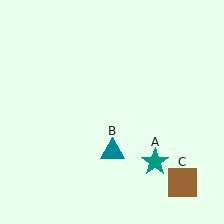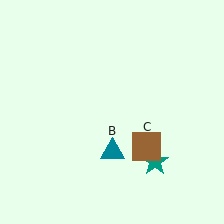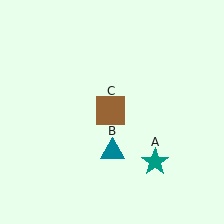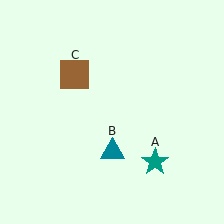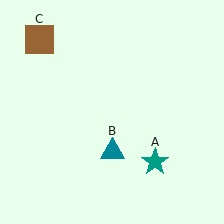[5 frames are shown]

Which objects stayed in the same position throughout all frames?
Teal star (object A) and teal triangle (object B) remained stationary.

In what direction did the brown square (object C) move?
The brown square (object C) moved up and to the left.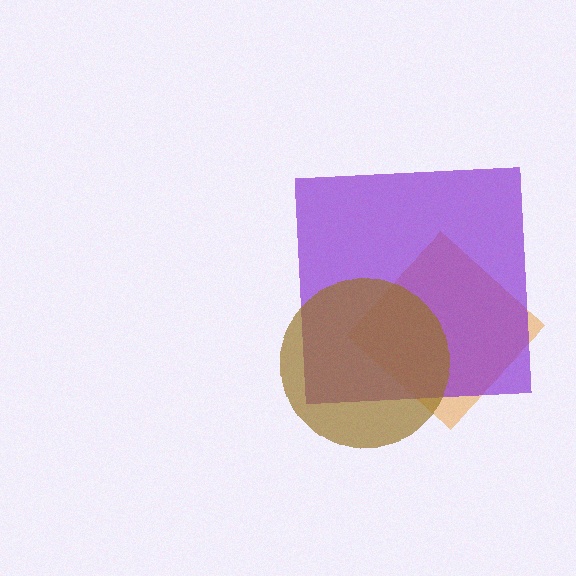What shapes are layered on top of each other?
The layered shapes are: an orange diamond, a purple square, a brown circle.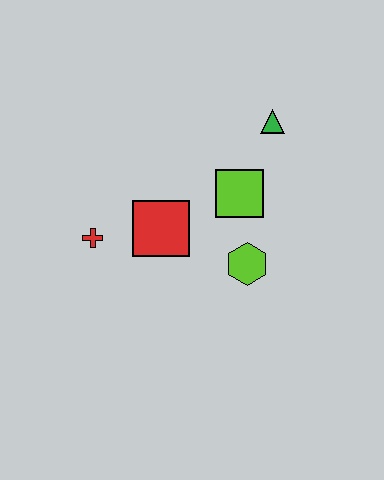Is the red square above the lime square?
No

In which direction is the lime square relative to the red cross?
The lime square is to the right of the red cross.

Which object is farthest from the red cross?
The green triangle is farthest from the red cross.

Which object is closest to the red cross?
The red square is closest to the red cross.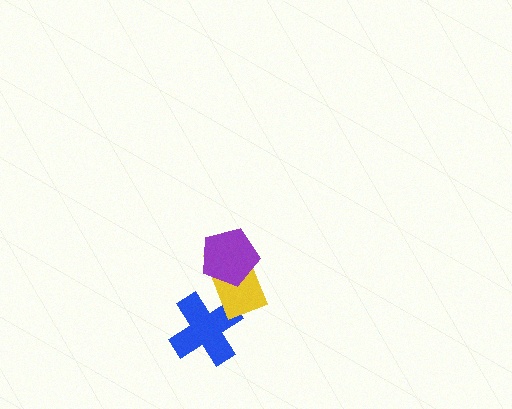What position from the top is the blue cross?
The blue cross is 3rd from the top.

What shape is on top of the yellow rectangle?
The purple pentagon is on top of the yellow rectangle.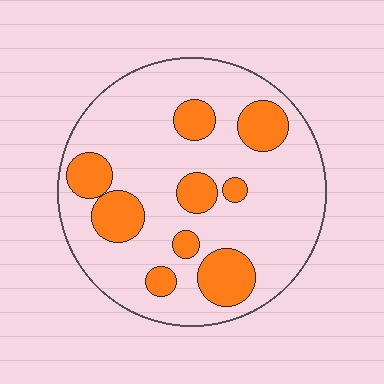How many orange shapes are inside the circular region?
9.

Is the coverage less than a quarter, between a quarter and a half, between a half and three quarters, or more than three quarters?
Less than a quarter.